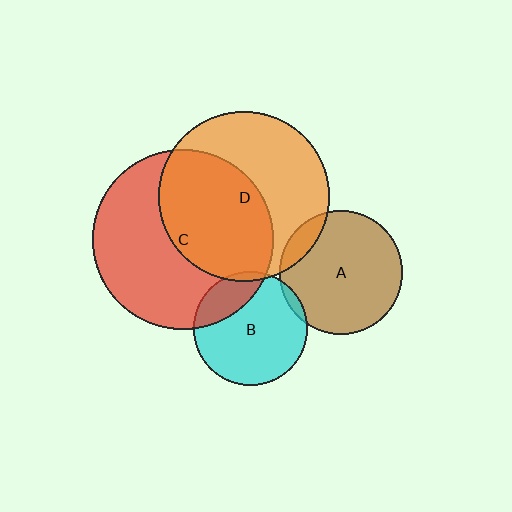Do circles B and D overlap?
Yes.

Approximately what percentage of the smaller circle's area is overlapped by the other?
Approximately 5%.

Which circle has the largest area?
Circle C (red).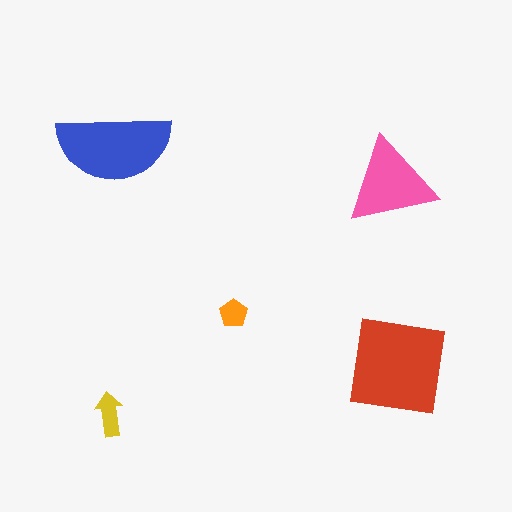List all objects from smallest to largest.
The orange pentagon, the yellow arrow, the pink triangle, the blue semicircle, the red square.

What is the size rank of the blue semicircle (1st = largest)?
2nd.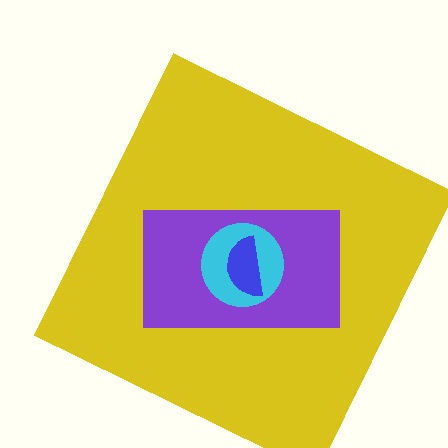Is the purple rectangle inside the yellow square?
Yes.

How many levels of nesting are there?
4.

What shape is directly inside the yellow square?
The purple rectangle.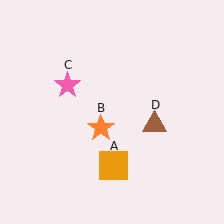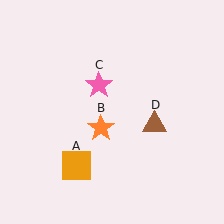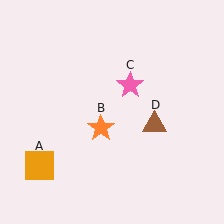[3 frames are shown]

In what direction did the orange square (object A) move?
The orange square (object A) moved left.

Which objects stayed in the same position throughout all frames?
Orange star (object B) and brown triangle (object D) remained stationary.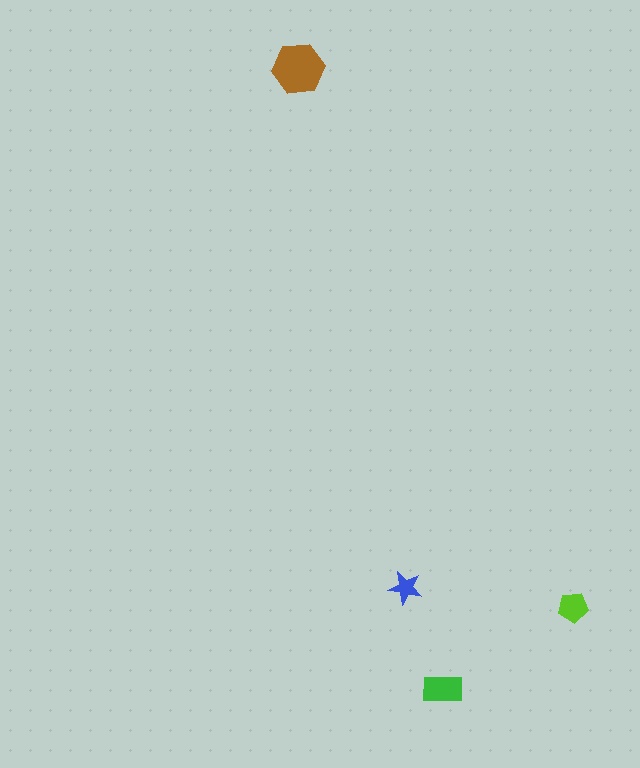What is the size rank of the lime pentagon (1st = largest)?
3rd.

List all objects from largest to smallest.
The brown hexagon, the green rectangle, the lime pentagon, the blue star.